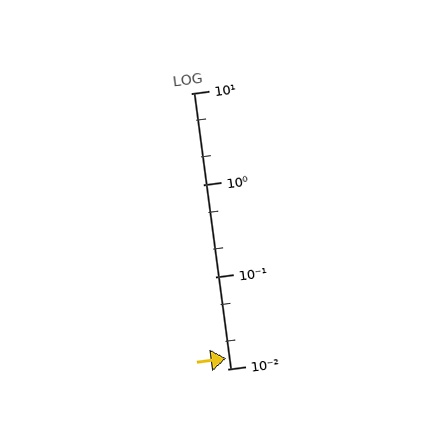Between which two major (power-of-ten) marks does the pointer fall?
The pointer is between 0.01 and 0.1.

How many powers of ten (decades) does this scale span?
The scale spans 3 decades, from 0.01 to 10.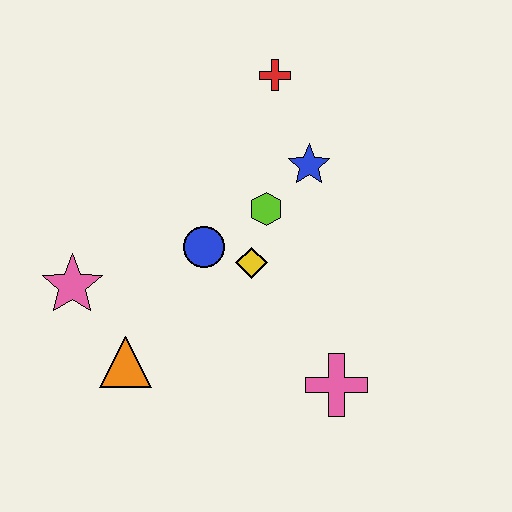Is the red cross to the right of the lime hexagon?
Yes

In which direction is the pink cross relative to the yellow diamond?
The pink cross is below the yellow diamond.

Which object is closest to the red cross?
The blue star is closest to the red cross.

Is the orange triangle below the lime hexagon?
Yes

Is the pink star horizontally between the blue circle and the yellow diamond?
No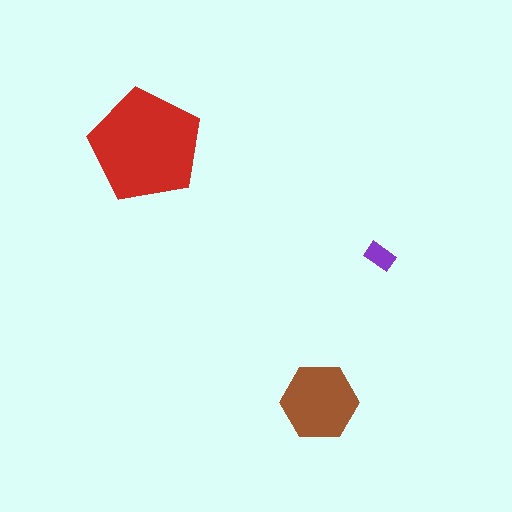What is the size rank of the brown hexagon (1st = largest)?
2nd.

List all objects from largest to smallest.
The red pentagon, the brown hexagon, the purple rectangle.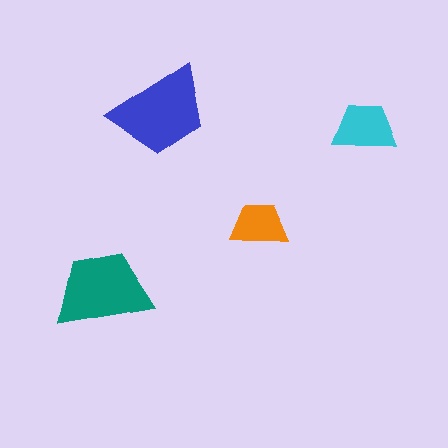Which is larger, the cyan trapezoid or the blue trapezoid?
The blue one.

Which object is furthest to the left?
The teal trapezoid is leftmost.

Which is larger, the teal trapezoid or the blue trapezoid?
The blue one.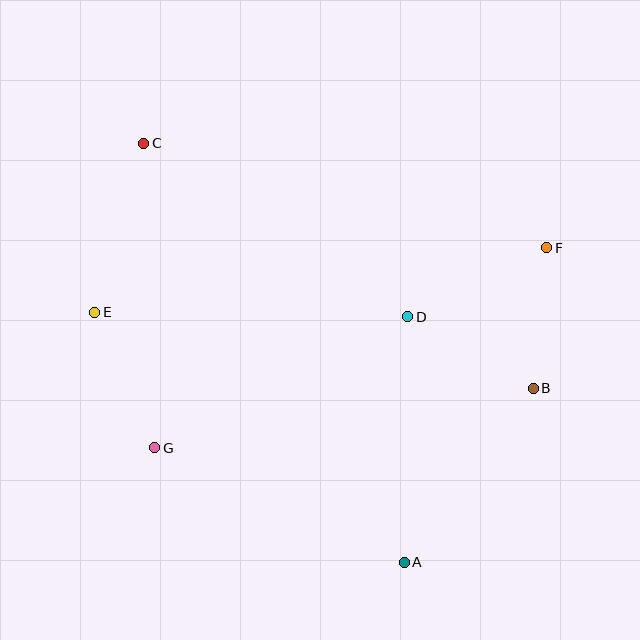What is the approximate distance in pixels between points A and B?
The distance between A and B is approximately 217 pixels.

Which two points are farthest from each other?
Points A and C are farthest from each other.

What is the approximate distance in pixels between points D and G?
The distance between D and G is approximately 285 pixels.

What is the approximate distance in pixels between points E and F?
The distance between E and F is approximately 456 pixels.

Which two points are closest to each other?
Points B and F are closest to each other.